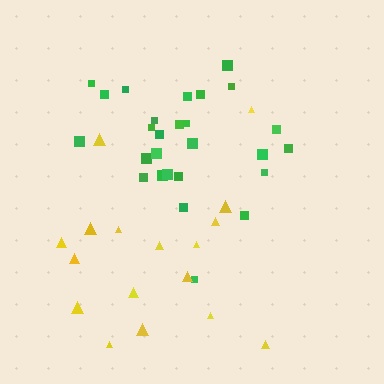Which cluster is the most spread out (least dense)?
Yellow.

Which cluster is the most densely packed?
Green.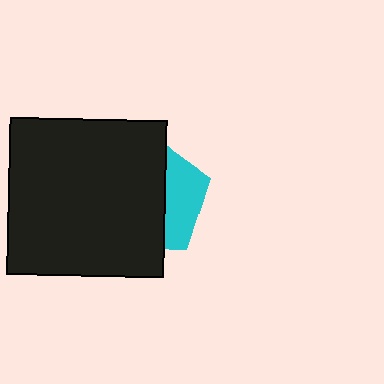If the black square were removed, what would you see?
You would see the complete cyan pentagon.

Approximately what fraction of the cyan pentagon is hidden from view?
Roughly 67% of the cyan pentagon is hidden behind the black square.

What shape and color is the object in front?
The object in front is a black square.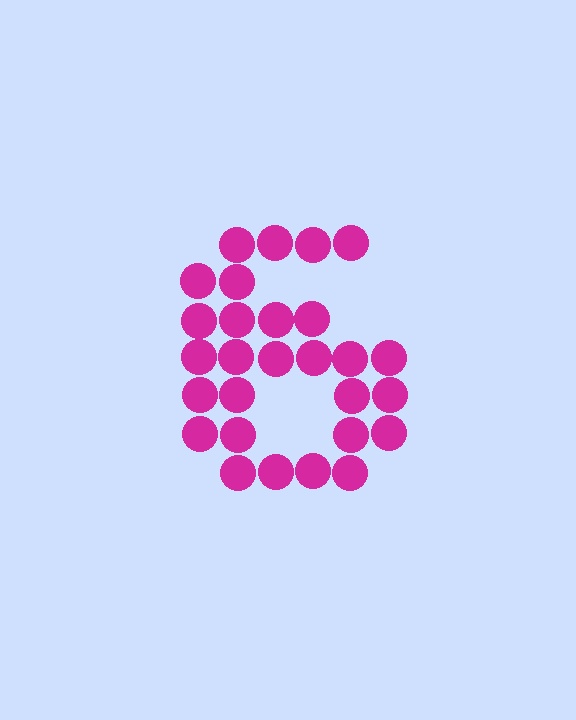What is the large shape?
The large shape is the digit 6.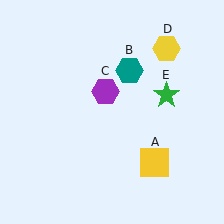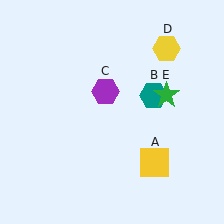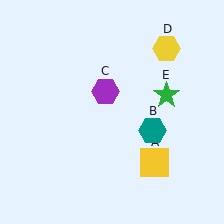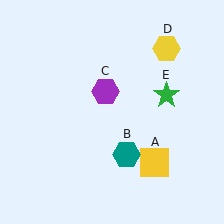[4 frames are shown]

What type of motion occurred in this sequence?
The teal hexagon (object B) rotated clockwise around the center of the scene.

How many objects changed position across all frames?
1 object changed position: teal hexagon (object B).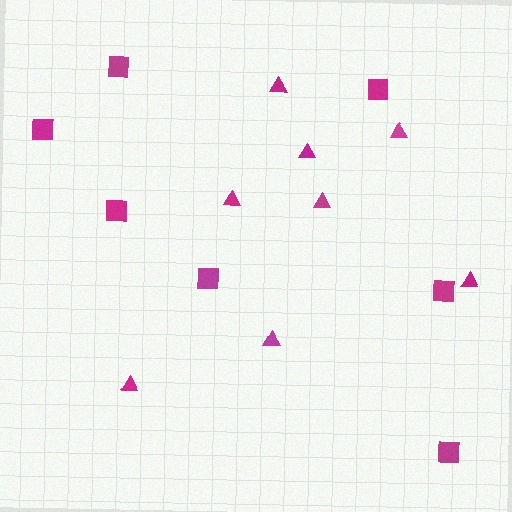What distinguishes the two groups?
There are 2 groups: one group of squares (7) and one group of triangles (8).